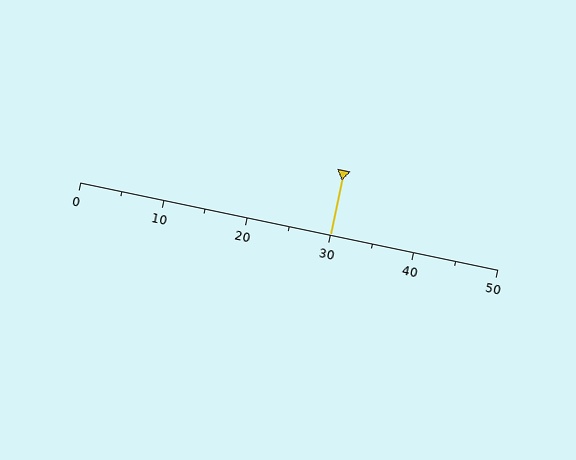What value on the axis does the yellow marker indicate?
The marker indicates approximately 30.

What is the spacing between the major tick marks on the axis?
The major ticks are spaced 10 apart.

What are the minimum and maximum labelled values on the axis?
The axis runs from 0 to 50.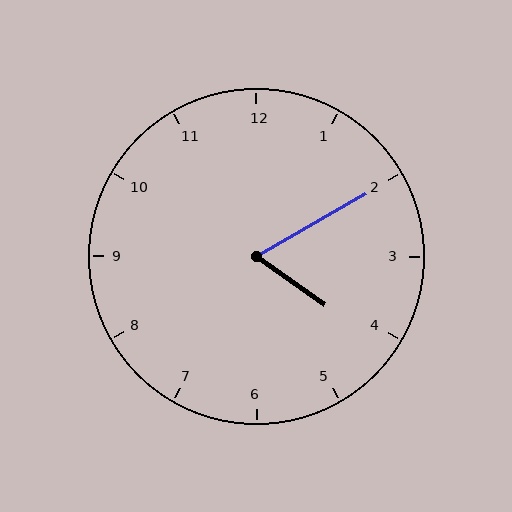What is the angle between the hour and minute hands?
Approximately 65 degrees.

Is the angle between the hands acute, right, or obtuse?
It is acute.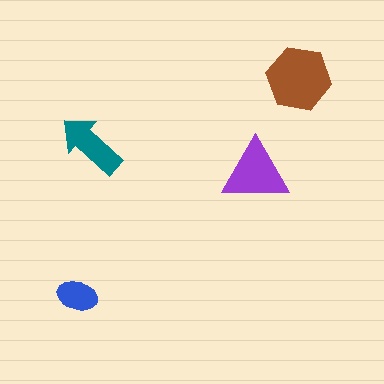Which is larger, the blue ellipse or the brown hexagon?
The brown hexagon.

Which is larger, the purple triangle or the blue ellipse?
The purple triangle.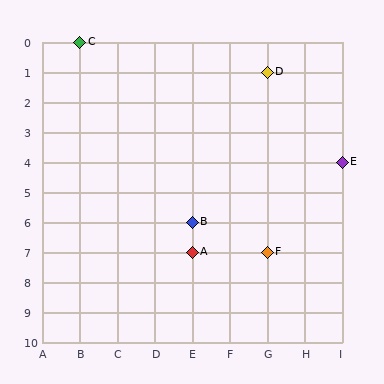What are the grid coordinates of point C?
Point C is at grid coordinates (B, 0).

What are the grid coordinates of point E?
Point E is at grid coordinates (I, 4).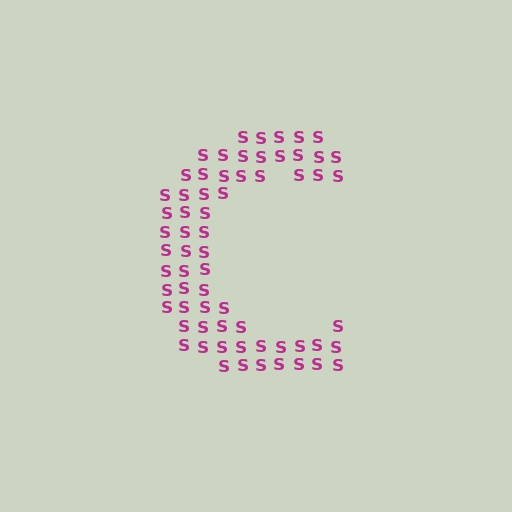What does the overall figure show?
The overall figure shows the letter C.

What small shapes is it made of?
It is made of small letter S's.